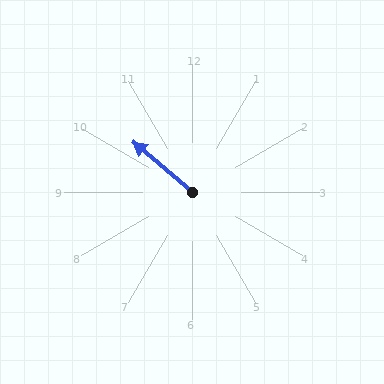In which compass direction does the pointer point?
Northwest.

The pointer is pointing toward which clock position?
Roughly 10 o'clock.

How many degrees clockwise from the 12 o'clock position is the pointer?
Approximately 310 degrees.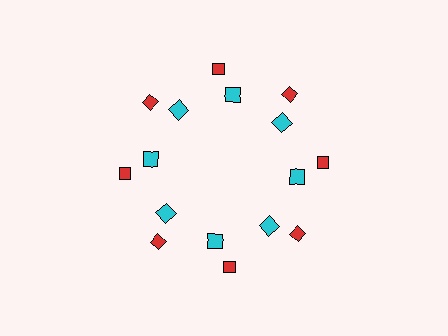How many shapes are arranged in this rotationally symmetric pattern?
There are 16 shapes, arranged in 8 groups of 2.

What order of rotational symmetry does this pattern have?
This pattern has 8-fold rotational symmetry.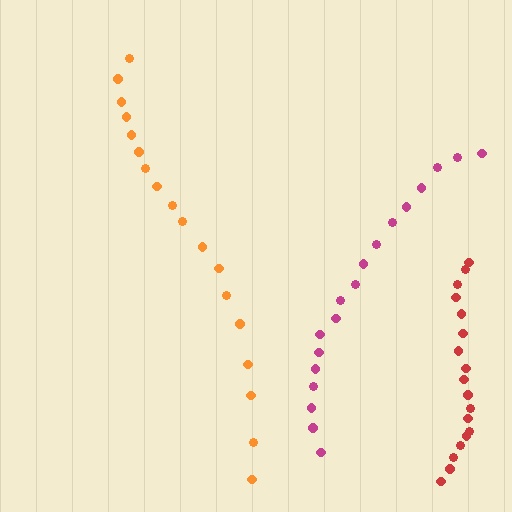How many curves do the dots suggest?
There are 3 distinct paths.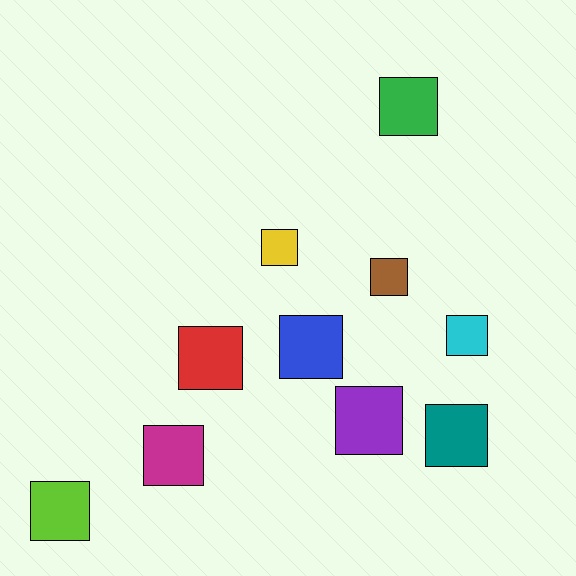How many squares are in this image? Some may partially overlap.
There are 10 squares.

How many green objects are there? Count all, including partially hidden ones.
There is 1 green object.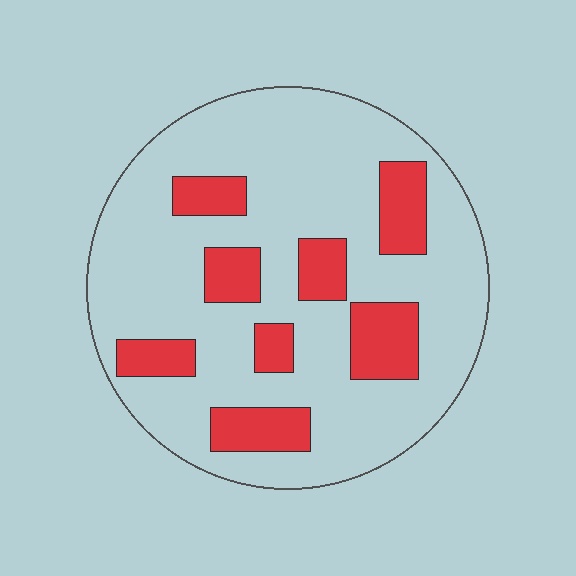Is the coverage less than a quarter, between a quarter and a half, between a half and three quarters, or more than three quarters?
Less than a quarter.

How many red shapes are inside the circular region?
8.